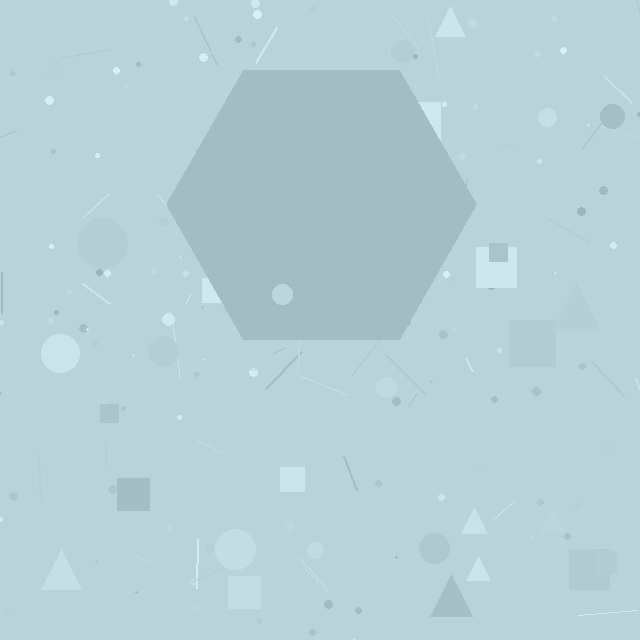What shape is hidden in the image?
A hexagon is hidden in the image.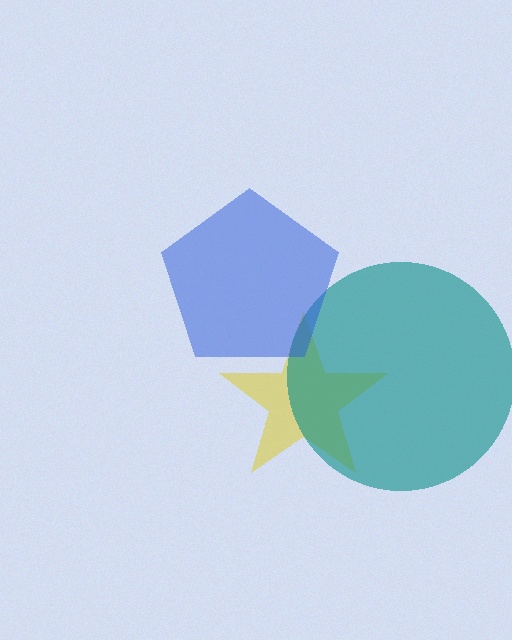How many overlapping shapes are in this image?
There are 3 overlapping shapes in the image.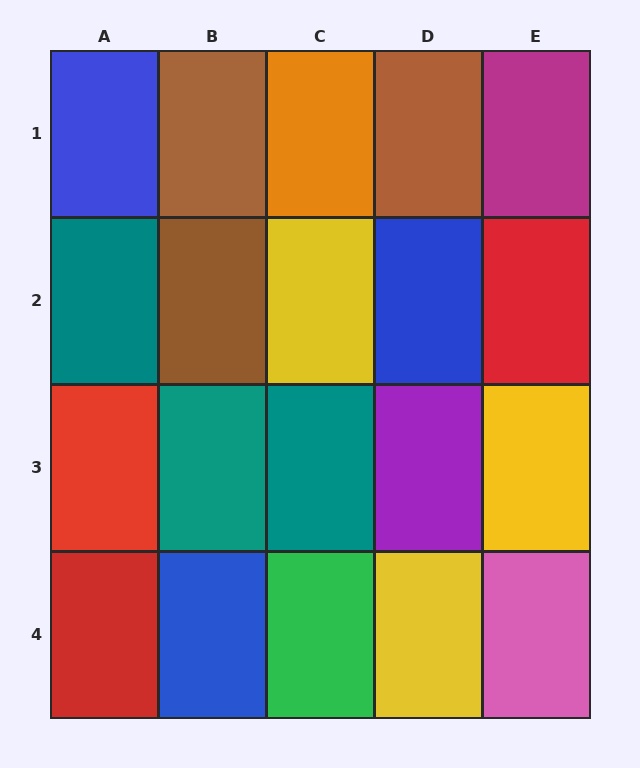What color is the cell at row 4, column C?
Green.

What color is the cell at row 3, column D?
Purple.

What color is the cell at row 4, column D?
Yellow.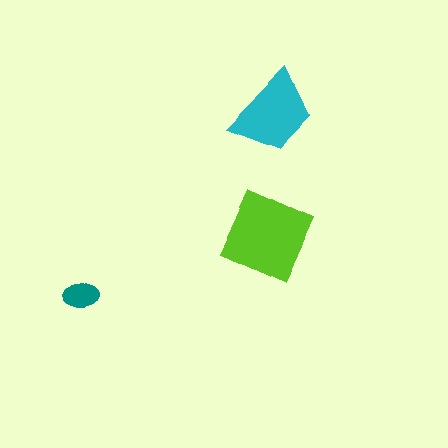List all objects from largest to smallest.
The lime square, the cyan trapezoid, the teal ellipse.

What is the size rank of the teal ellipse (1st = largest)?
3rd.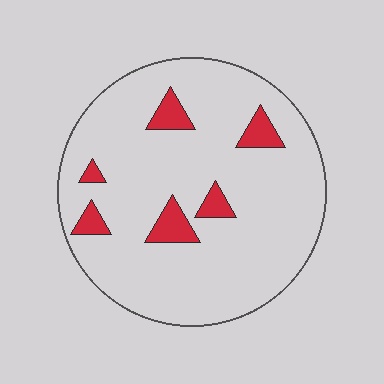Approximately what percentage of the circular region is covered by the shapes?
Approximately 10%.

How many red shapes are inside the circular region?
6.